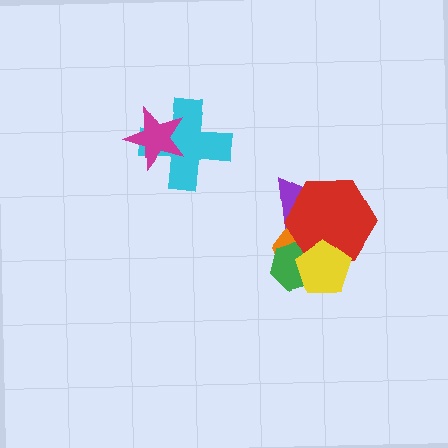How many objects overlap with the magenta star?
1 object overlaps with the magenta star.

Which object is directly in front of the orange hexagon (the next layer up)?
The green hexagon is directly in front of the orange hexagon.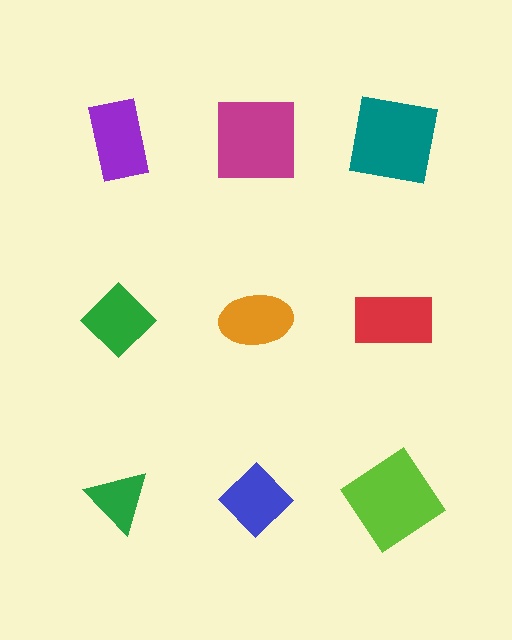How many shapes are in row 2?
3 shapes.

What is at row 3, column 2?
A blue diamond.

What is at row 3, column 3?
A lime diamond.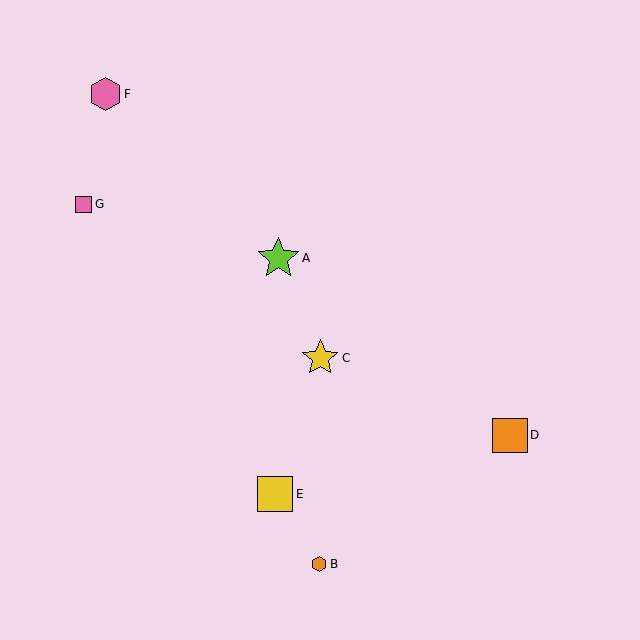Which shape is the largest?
The lime star (labeled A) is the largest.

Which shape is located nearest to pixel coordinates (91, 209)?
The pink square (labeled G) at (84, 204) is nearest to that location.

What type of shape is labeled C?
Shape C is a yellow star.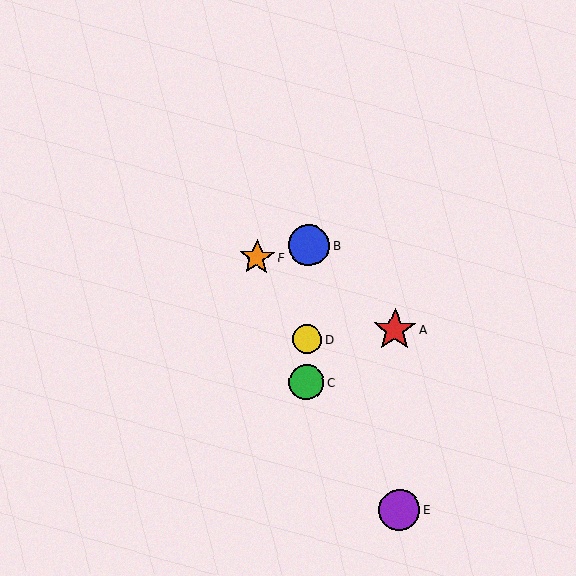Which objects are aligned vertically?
Objects B, C, D are aligned vertically.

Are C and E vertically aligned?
No, C is at x≈306 and E is at x≈399.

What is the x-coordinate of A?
Object A is at x≈395.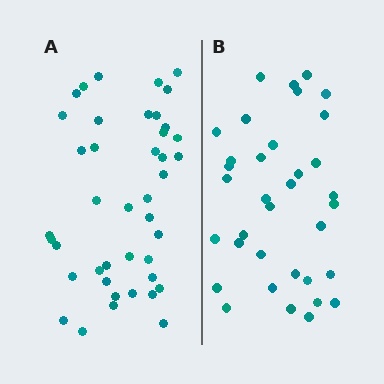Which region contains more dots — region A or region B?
Region A (the left region) has more dots.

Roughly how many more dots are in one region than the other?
Region A has roughly 8 or so more dots than region B.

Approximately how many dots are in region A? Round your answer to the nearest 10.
About 40 dots. (The exact count is 42, which rounds to 40.)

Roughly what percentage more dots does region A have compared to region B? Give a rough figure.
About 20% more.